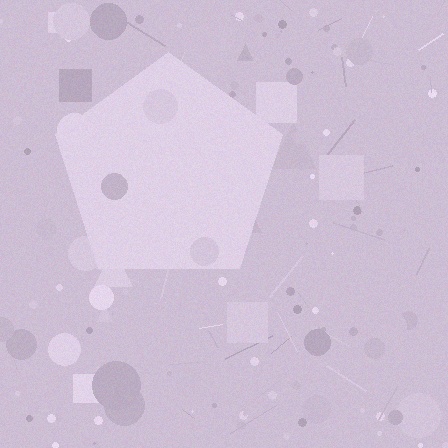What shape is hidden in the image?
A pentagon is hidden in the image.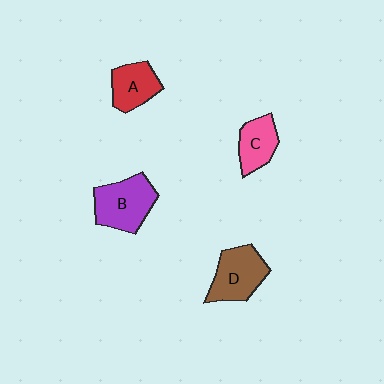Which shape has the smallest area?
Shape C (pink).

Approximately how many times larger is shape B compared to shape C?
Approximately 1.5 times.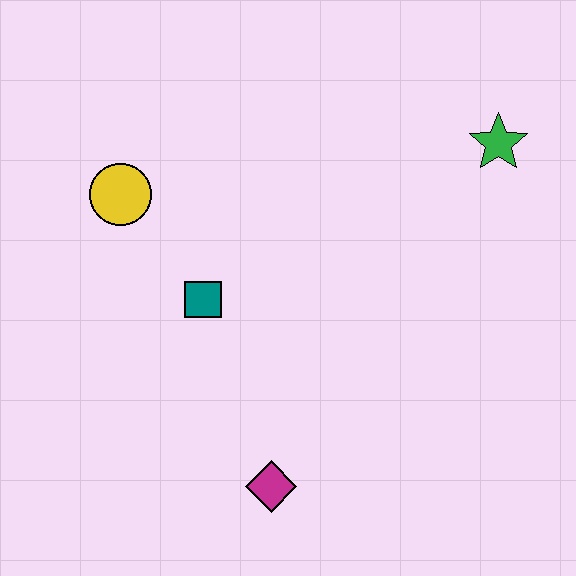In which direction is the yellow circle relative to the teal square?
The yellow circle is above the teal square.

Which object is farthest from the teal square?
The green star is farthest from the teal square.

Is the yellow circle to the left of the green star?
Yes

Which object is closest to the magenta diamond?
The teal square is closest to the magenta diamond.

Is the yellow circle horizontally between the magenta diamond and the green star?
No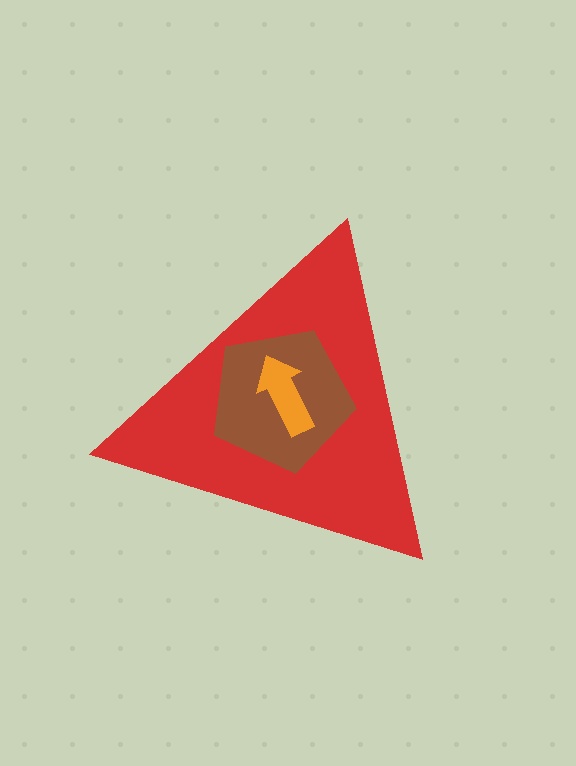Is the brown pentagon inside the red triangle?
Yes.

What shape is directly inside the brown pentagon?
The orange arrow.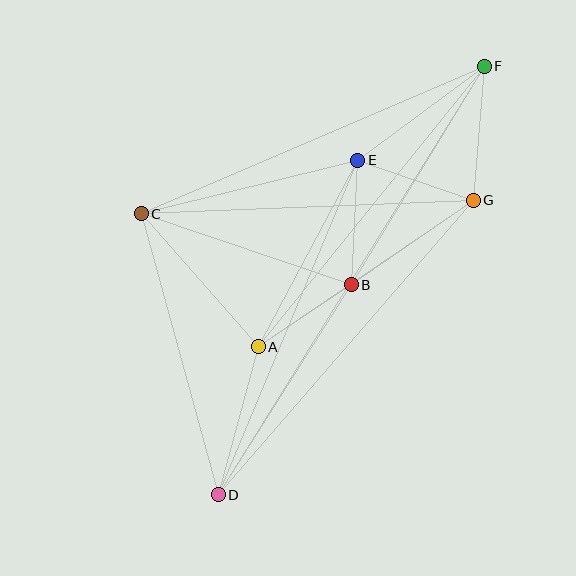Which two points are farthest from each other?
Points D and F are farthest from each other.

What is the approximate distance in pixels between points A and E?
The distance between A and E is approximately 211 pixels.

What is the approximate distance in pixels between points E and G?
The distance between E and G is approximately 122 pixels.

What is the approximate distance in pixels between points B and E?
The distance between B and E is approximately 125 pixels.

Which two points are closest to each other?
Points A and B are closest to each other.